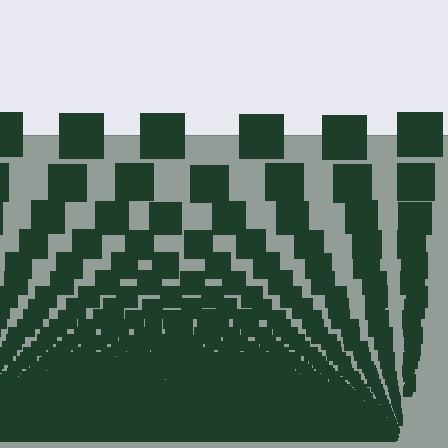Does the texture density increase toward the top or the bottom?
Density increases toward the bottom.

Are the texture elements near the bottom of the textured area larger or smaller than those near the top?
Smaller. The gradient is inverted — elements near the bottom are smaller and denser.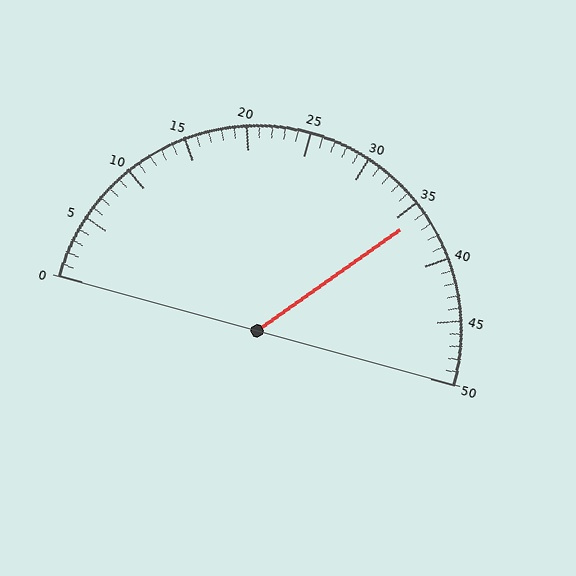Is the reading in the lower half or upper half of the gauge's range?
The reading is in the upper half of the range (0 to 50).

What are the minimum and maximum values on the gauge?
The gauge ranges from 0 to 50.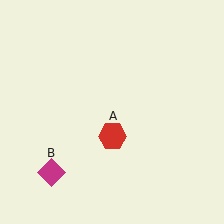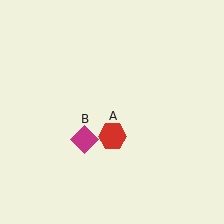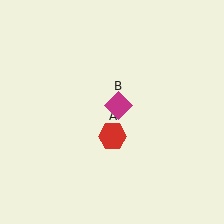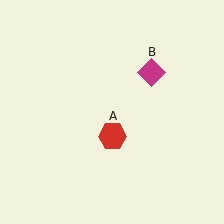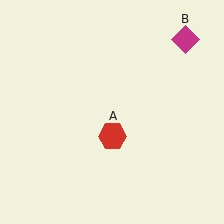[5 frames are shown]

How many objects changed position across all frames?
1 object changed position: magenta diamond (object B).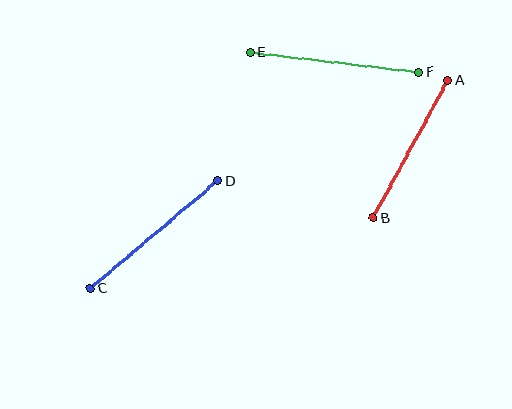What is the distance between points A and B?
The distance is approximately 157 pixels.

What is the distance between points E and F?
The distance is approximately 169 pixels.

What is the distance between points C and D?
The distance is approximately 167 pixels.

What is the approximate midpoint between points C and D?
The midpoint is at approximately (154, 235) pixels.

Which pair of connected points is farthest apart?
Points E and F are farthest apart.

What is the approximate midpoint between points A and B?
The midpoint is at approximately (411, 149) pixels.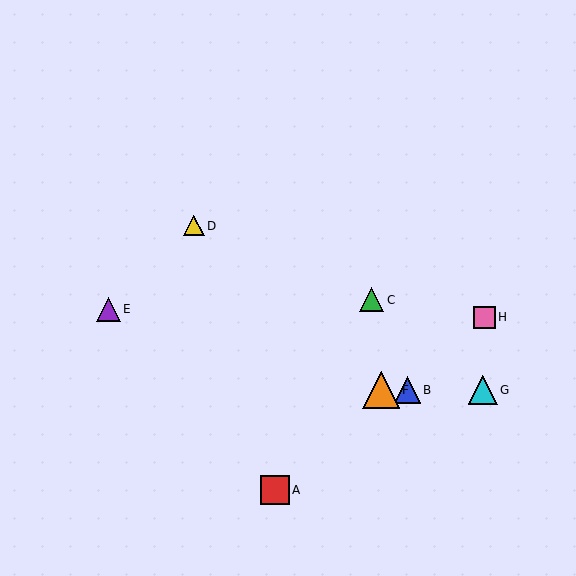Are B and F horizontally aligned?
Yes, both are at y≈390.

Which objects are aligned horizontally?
Objects B, F, G are aligned horizontally.